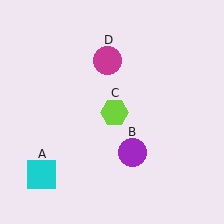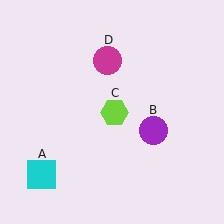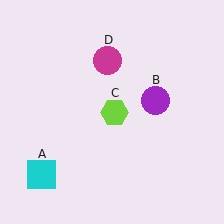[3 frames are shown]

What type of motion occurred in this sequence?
The purple circle (object B) rotated counterclockwise around the center of the scene.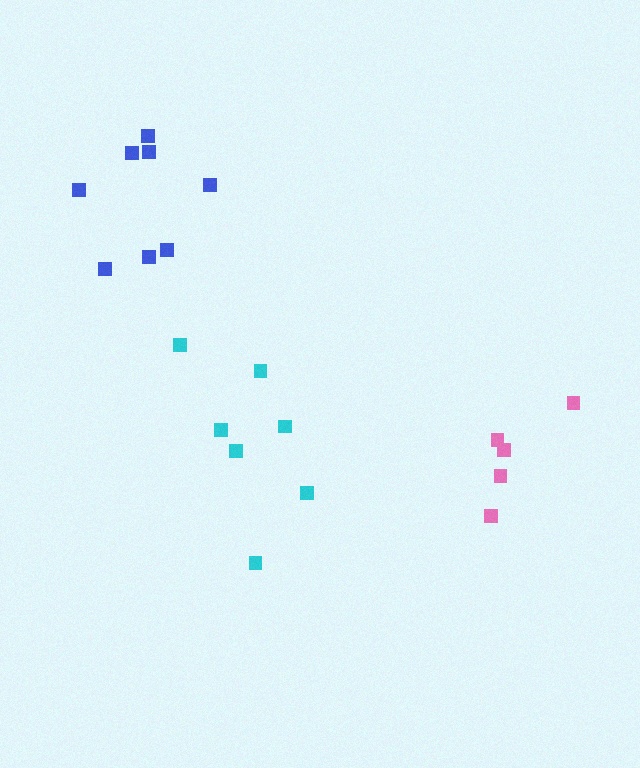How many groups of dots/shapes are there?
There are 3 groups.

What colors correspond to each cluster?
The clusters are colored: blue, pink, cyan.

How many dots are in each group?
Group 1: 8 dots, Group 2: 5 dots, Group 3: 7 dots (20 total).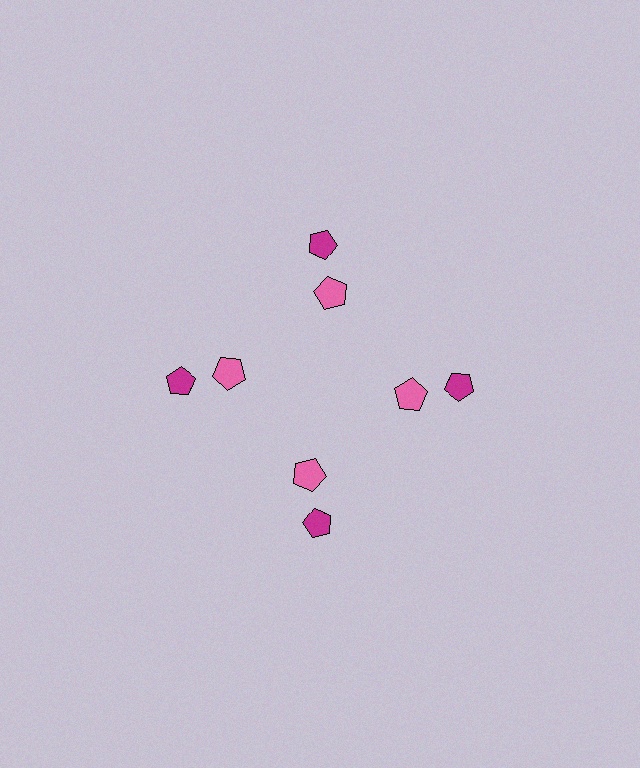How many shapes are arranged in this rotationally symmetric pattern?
There are 8 shapes, arranged in 4 groups of 2.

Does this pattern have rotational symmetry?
Yes, this pattern has 4-fold rotational symmetry. It looks the same after rotating 90 degrees around the center.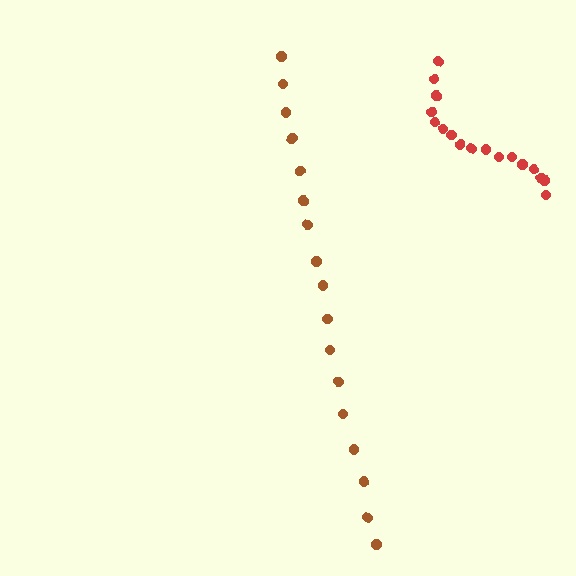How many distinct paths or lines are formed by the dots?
There are 2 distinct paths.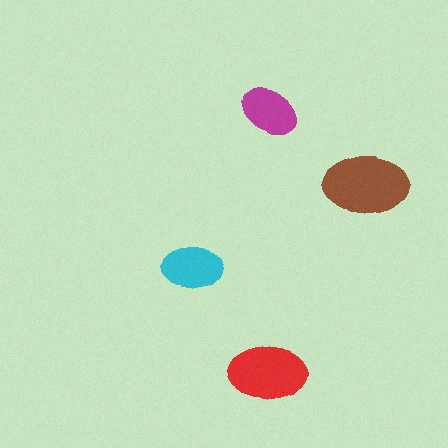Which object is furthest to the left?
The cyan ellipse is leftmost.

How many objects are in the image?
There are 4 objects in the image.